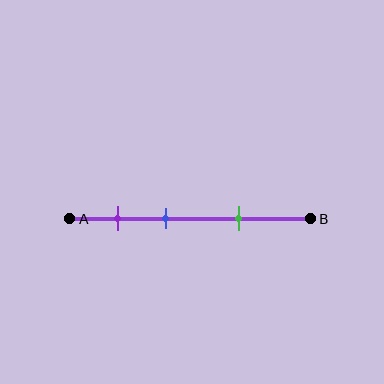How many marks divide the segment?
There are 3 marks dividing the segment.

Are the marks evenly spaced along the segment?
Yes, the marks are approximately evenly spaced.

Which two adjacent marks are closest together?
The purple and blue marks are the closest adjacent pair.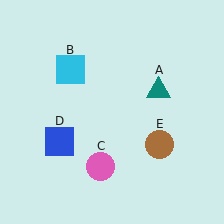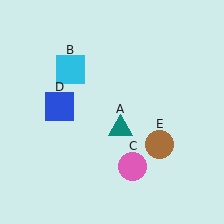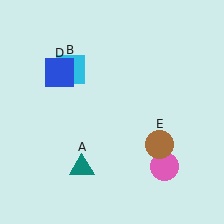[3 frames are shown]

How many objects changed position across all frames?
3 objects changed position: teal triangle (object A), pink circle (object C), blue square (object D).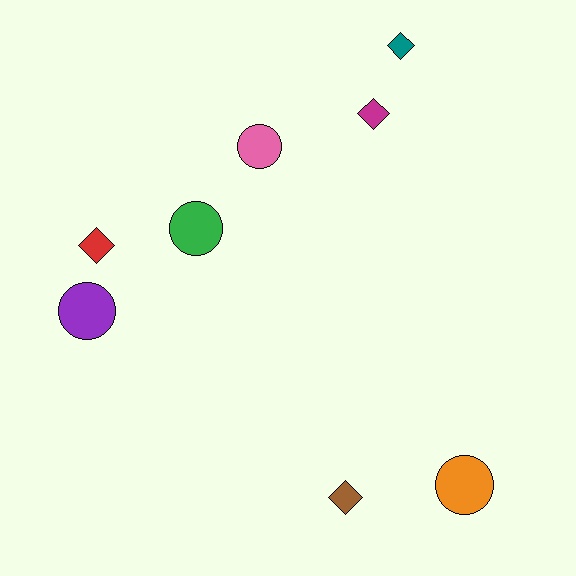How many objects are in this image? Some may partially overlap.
There are 8 objects.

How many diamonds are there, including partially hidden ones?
There are 4 diamonds.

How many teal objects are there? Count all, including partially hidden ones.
There is 1 teal object.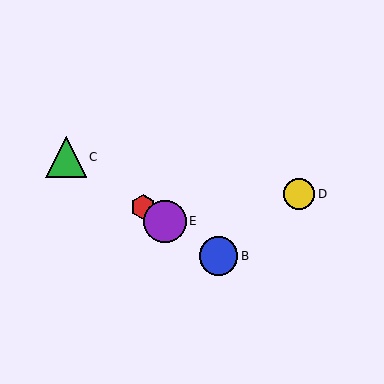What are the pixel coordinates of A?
Object A is at (143, 207).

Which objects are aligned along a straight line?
Objects A, B, C, E are aligned along a straight line.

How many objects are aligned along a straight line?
4 objects (A, B, C, E) are aligned along a straight line.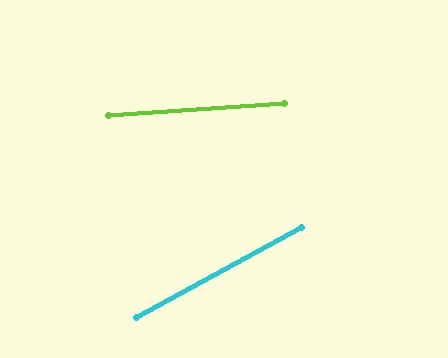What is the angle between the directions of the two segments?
Approximately 25 degrees.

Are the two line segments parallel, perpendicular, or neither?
Neither parallel nor perpendicular — they differ by about 25°.